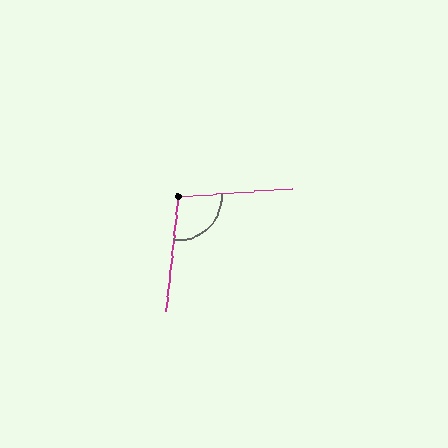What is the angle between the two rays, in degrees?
Approximately 101 degrees.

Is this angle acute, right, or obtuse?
It is obtuse.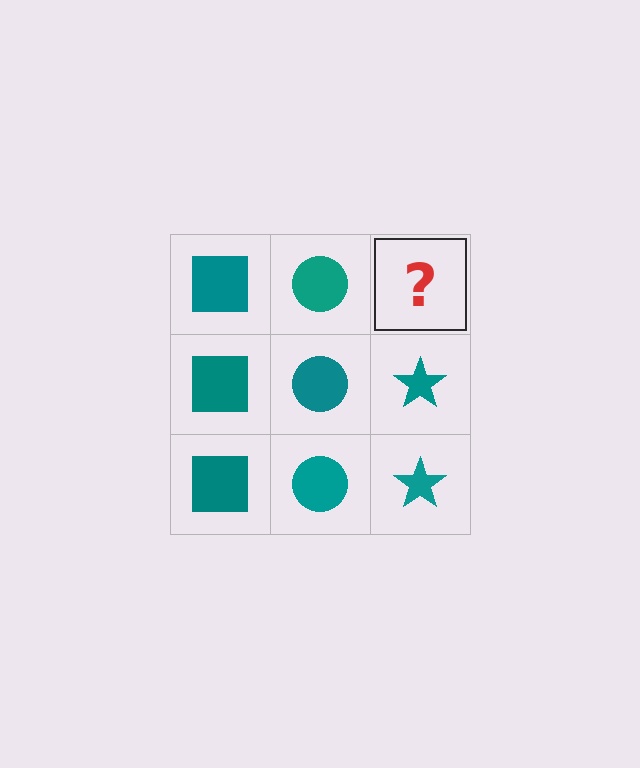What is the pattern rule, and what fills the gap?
The rule is that each column has a consistent shape. The gap should be filled with a teal star.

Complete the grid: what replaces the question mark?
The question mark should be replaced with a teal star.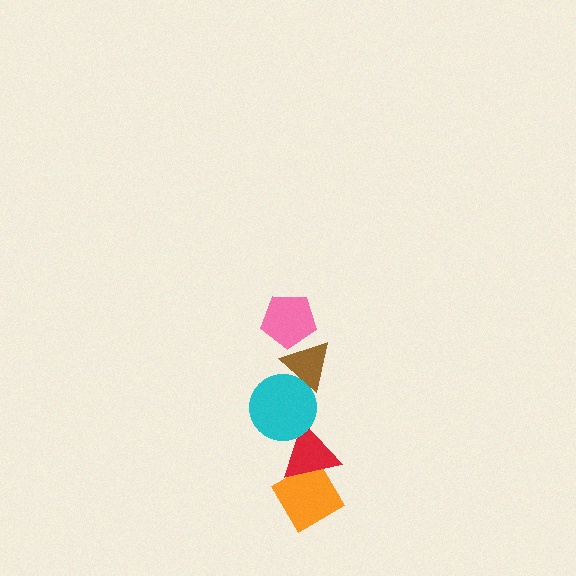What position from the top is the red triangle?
The red triangle is 4th from the top.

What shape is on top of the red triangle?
The cyan circle is on top of the red triangle.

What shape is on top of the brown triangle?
The pink pentagon is on top of the brown triangle.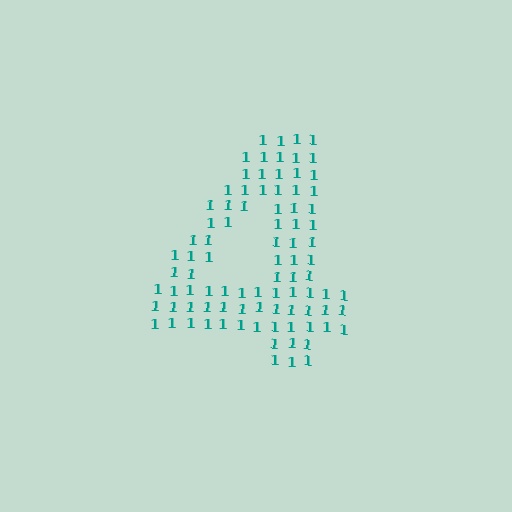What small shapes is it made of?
It is made of small digit 1's.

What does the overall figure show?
The overall figure shows the digit 4.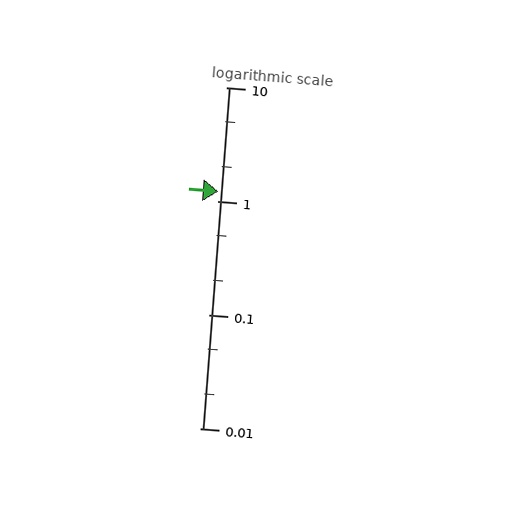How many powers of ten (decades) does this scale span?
The scale spans 3 decades, from 0.01 to 10.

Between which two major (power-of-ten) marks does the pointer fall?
The pointer is between 1 and 10.